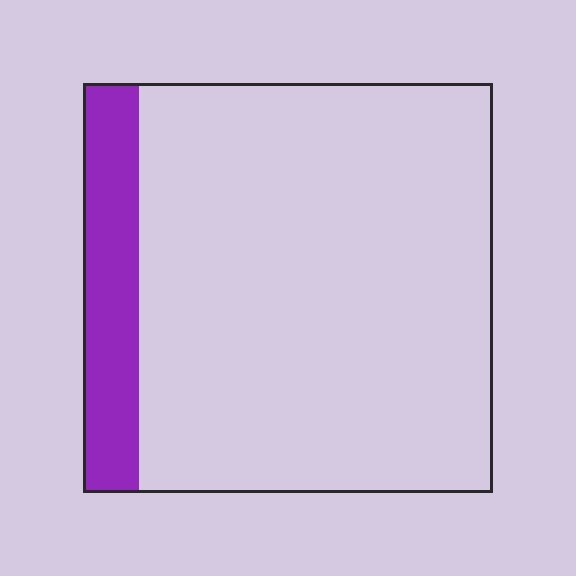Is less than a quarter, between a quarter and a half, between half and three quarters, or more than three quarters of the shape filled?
Less than a quarter.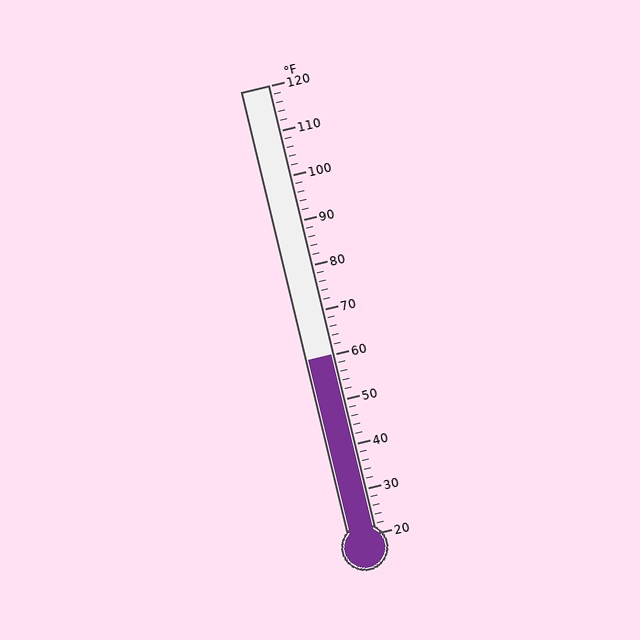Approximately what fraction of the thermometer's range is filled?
The thermometer is filled to approximately 40% of its range.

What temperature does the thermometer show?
The thermometer shows approximately 60°F.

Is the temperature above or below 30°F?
The temperature is above 30°F.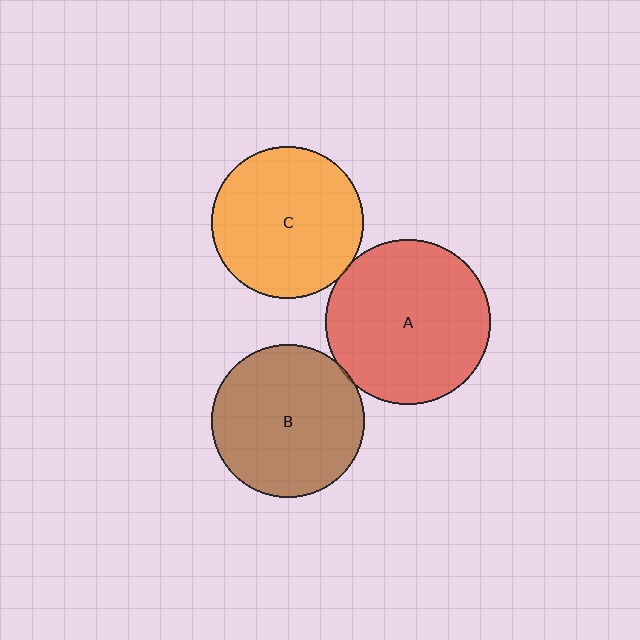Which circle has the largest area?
Circle A (red).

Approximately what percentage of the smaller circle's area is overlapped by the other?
Approximately 5%.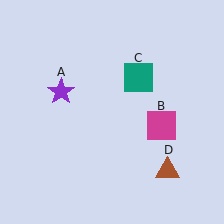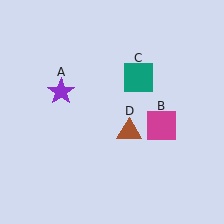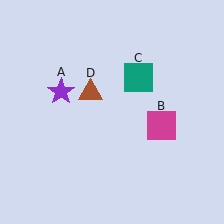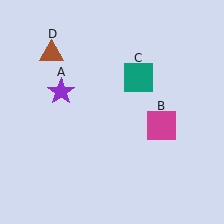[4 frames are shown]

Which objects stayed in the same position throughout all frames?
Purple star (object A) and magenta square (object B) and teal square (object C) remained stationary.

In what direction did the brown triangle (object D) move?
The brown triangle (object D) moved up and to the left.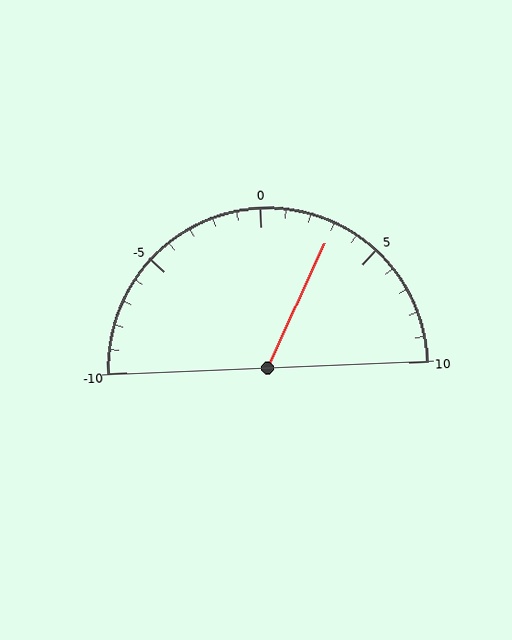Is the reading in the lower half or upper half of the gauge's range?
The reading is in the upper half of the range (-10 to 10).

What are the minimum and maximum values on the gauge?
The gauge ranges from -10 to 10.